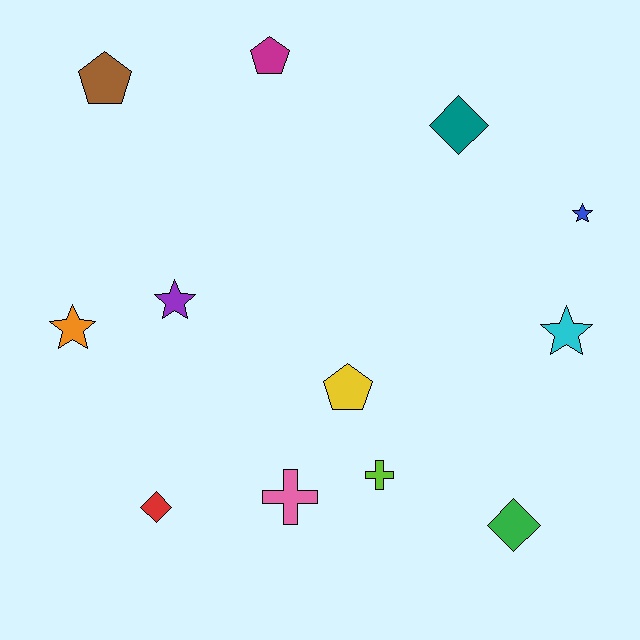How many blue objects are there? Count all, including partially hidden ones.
There is 1 blue object.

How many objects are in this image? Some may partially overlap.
There are 12 objects.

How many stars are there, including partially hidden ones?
There are 4 stars.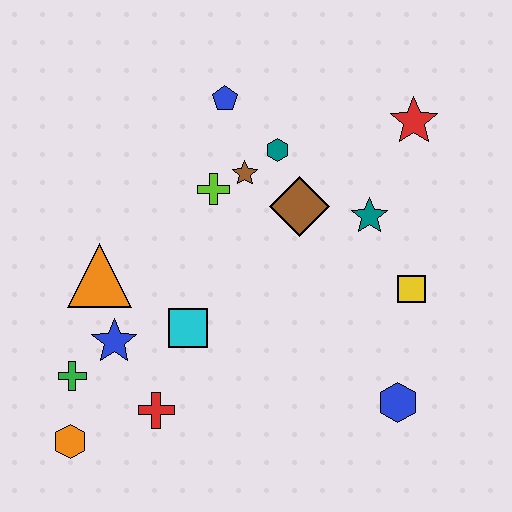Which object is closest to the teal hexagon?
The brown star is closest to the teal hexagon.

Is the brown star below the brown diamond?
No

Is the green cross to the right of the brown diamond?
No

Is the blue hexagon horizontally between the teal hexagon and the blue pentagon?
No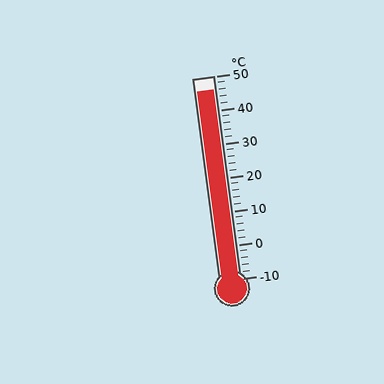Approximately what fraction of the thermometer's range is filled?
The thermometer is filled to approximately 95% of its range.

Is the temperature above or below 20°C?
The temperature is above 20°C.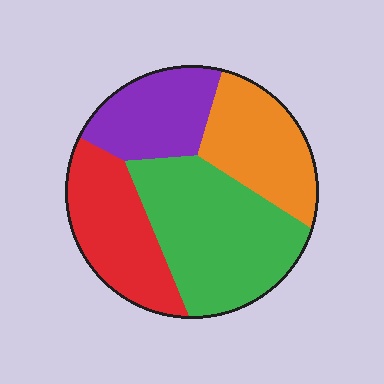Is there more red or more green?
Green.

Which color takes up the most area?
Green, at roughly 35%.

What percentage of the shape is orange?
Orange covers about 20% of the shape.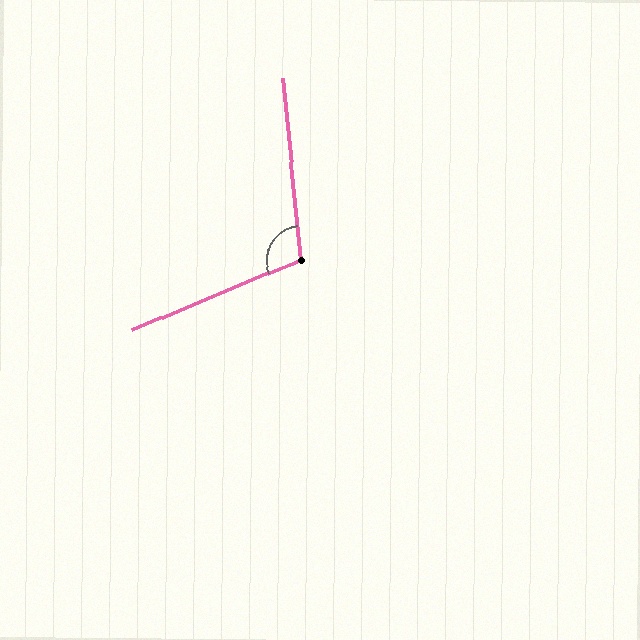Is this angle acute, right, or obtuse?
It is obtuse.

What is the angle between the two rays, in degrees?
Approximately 107 degrees.